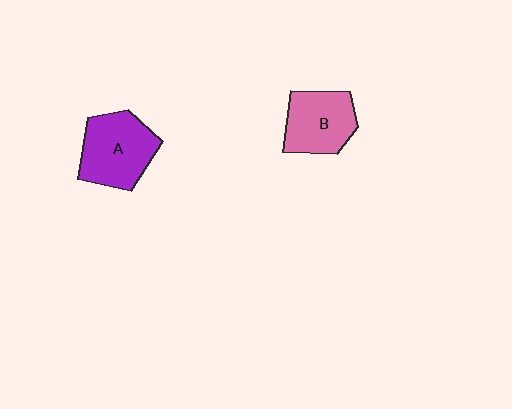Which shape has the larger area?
Shape A (purple).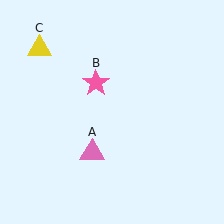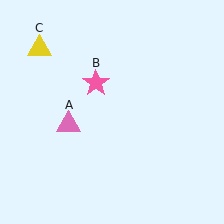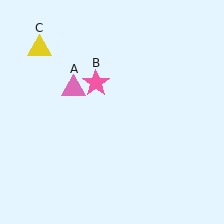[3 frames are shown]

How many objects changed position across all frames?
1 object changed position: pink triangle (object A).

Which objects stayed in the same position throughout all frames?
Pink star (object B) and yellow triangle (object C) remained stationary.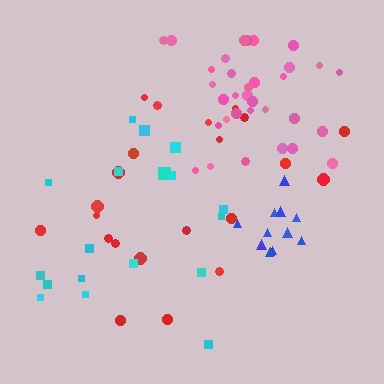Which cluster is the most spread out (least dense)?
Cyan.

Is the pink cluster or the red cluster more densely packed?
Pink.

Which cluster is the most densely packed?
Blue.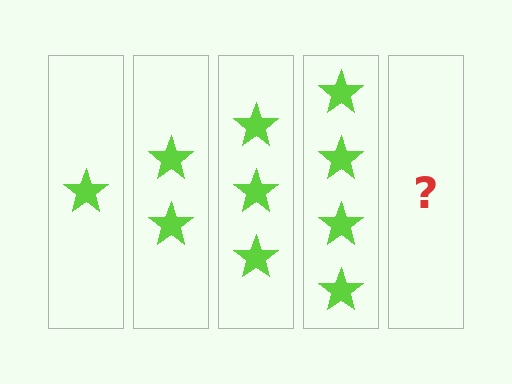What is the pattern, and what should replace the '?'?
The pattern is that each step adds one more star. The '?' should be 5 stars.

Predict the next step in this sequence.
The next step is 5 stars.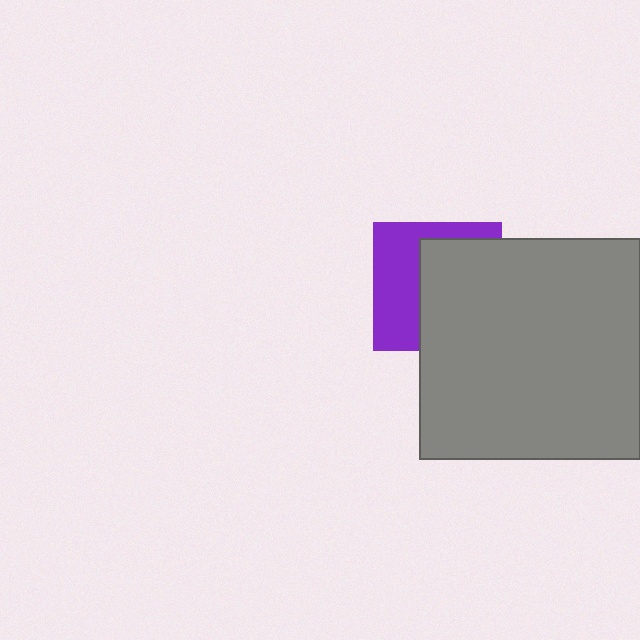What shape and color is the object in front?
The object in front is a gray square.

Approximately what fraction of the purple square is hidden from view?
Roughly 56% of the purple square is hidden behind the gray square.